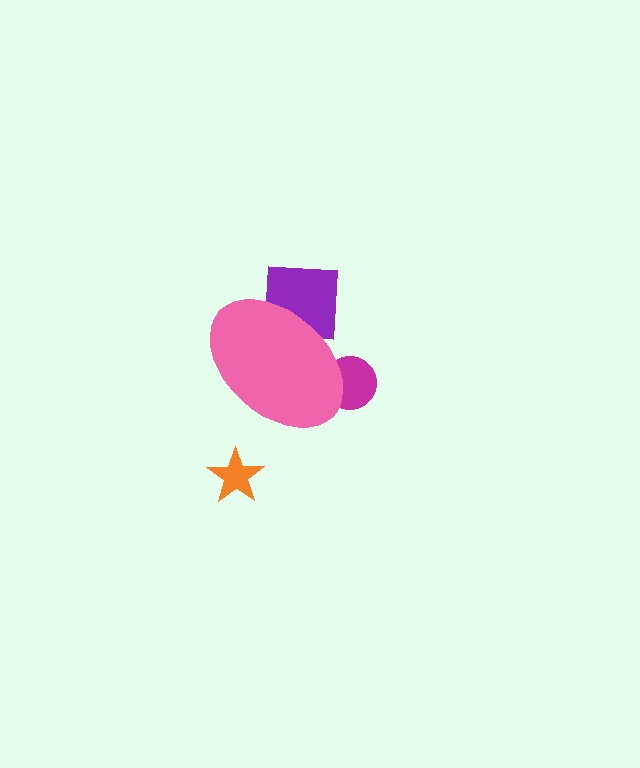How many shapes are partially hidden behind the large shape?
2 shapes are partially hidden.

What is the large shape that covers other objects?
A pink ellipse.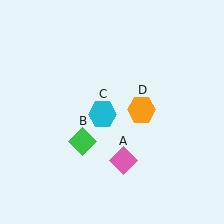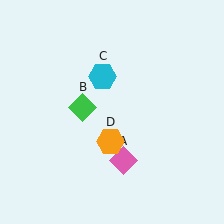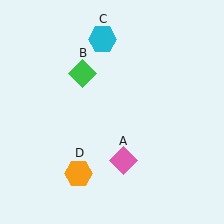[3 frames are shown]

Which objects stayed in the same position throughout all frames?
Pink diamond (object A) remained stationary.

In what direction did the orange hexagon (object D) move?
The orange hexagon (object D) moved down and to the left.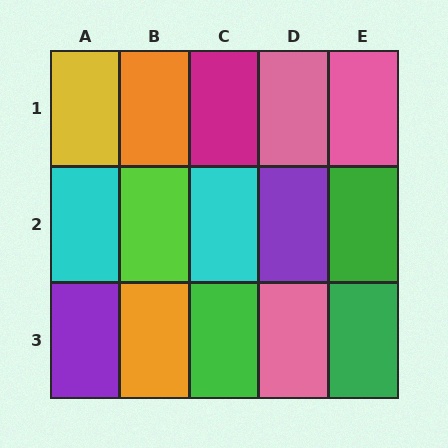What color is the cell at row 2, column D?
Purple.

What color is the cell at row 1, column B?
Orange.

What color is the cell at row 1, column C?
Magenta.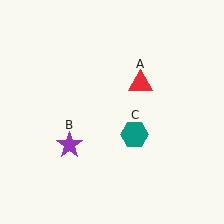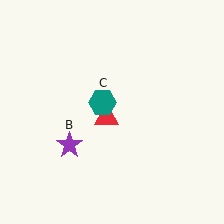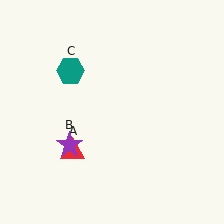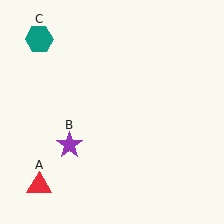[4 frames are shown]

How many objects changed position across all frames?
2 objects changed position: red triangle (object A), teal hexagon (object C).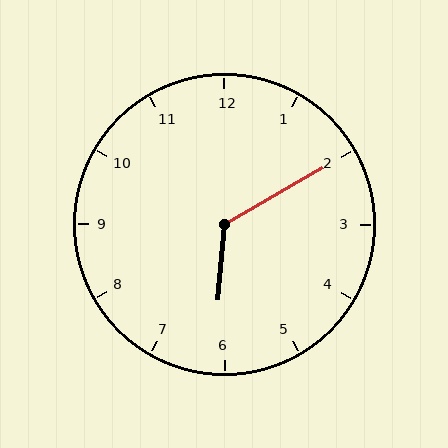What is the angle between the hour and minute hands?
Approximately 125 degrees.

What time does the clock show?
6:10.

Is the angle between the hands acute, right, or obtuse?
It is obtuse.